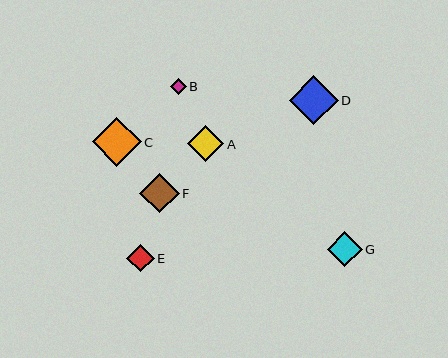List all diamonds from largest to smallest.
From largest to smallest: D, C, F, A, G, E, B.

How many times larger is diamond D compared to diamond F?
Diamond D is approximately 1.2 times the size of diamond F.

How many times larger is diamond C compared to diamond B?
Diamond C is approximately 3.0 times the size of diamond B.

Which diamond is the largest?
Diamond D is the largest with a size of approximately 49 pixels.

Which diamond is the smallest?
Diamond B is the smallest with a size of approximately 16 pixels.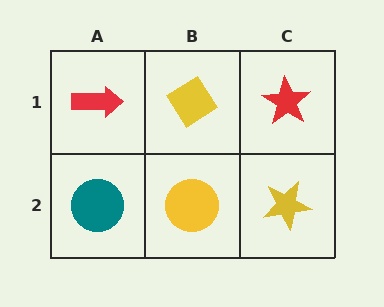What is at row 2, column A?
A teal circle.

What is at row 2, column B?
A yellow circle.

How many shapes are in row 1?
3 shapes.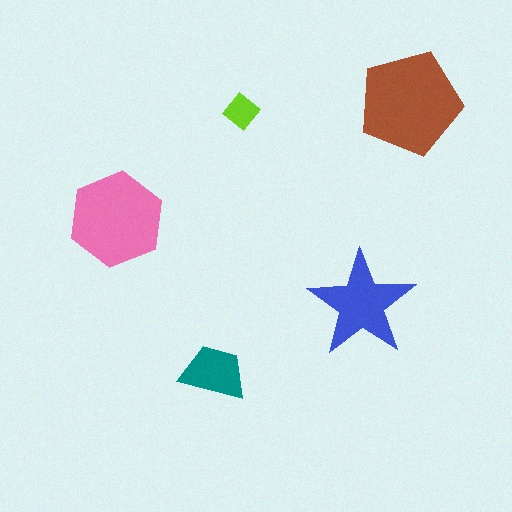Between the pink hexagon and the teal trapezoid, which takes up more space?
The pink hexagon.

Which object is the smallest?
The lime diamond.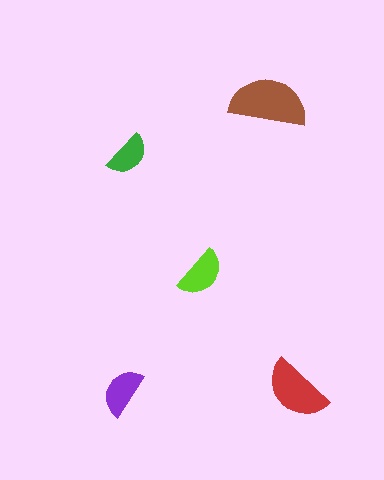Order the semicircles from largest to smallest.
the brown one, the red one, the lime one, the purple one, the green one.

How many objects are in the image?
There are 5 objects in the image.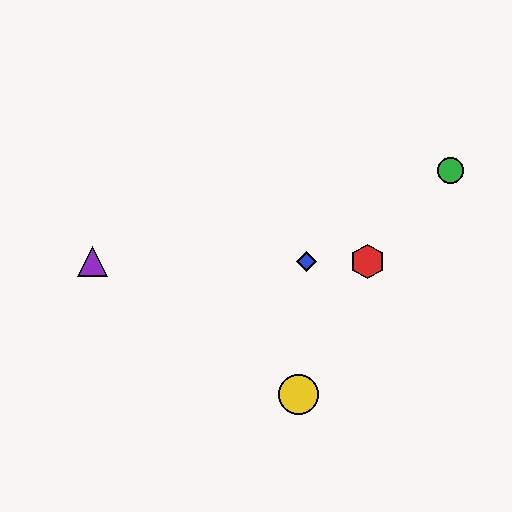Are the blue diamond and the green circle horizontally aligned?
No, the blue diamond is at y≈261 and the green circle is at y≈171.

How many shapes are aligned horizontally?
3 shapes (the red hexagon, the blue diamond, the purple triangle) are aligned horizontally.